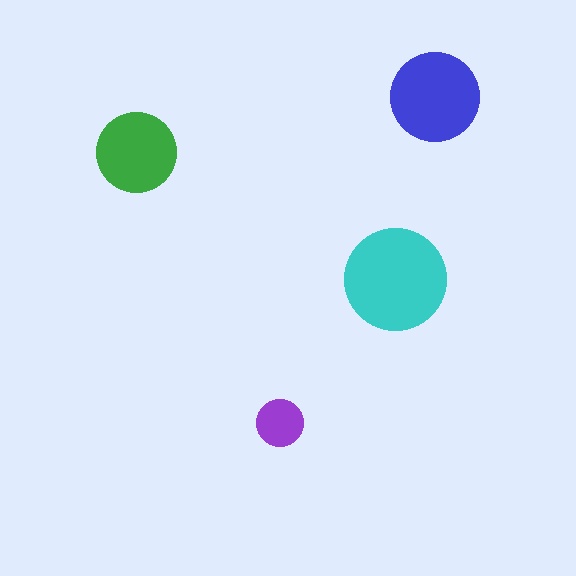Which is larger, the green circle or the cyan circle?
The cyan one.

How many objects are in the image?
There are 4 objects in the image.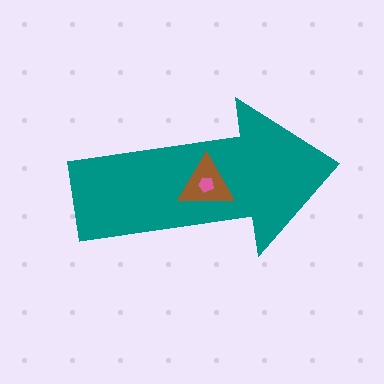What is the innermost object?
The pink pentagon.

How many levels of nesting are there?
3.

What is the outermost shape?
The teal arrow.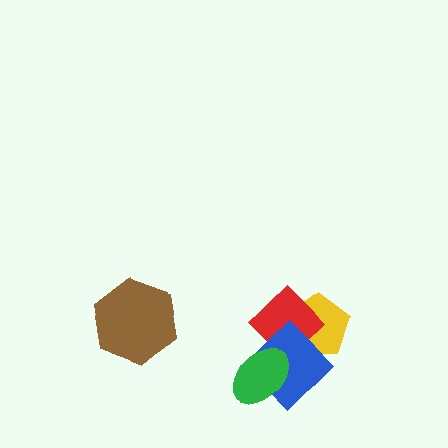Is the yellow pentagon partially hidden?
Yes, it is partially covered by another shape.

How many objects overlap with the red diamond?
3 objects overlap with the red diamond.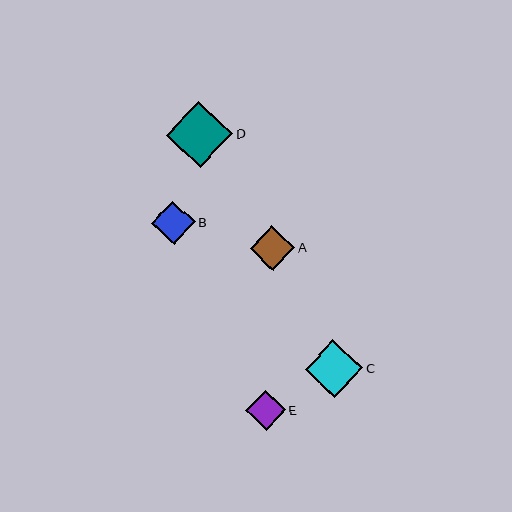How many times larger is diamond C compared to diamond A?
Diamond C is approximately 1.3 times the size of diamond A.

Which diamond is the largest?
Diamond D is the largest with a size of approximately 66 pixels.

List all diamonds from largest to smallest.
From largest to smallest: D, C, A, B, E.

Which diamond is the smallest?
Diamond E is the smallest with a size of approximately 40 pixels.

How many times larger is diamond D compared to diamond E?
Diamond D is approximately 1.6 times the size of diamond E.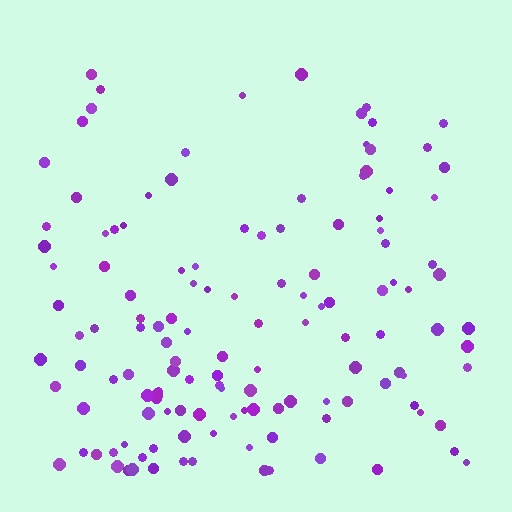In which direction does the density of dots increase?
From top to bottom, with the bottom side densest.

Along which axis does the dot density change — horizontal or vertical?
Vertical.